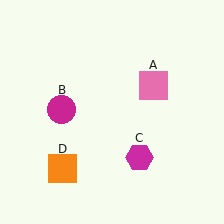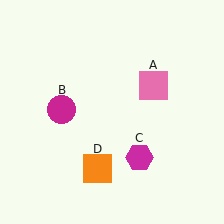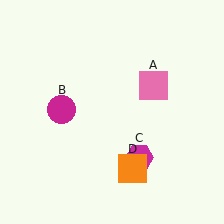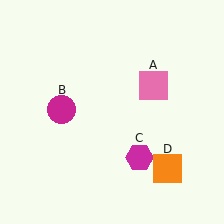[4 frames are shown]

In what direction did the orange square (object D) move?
The orange square (object D) moved right.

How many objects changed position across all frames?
1 object changed position: orange square (object D).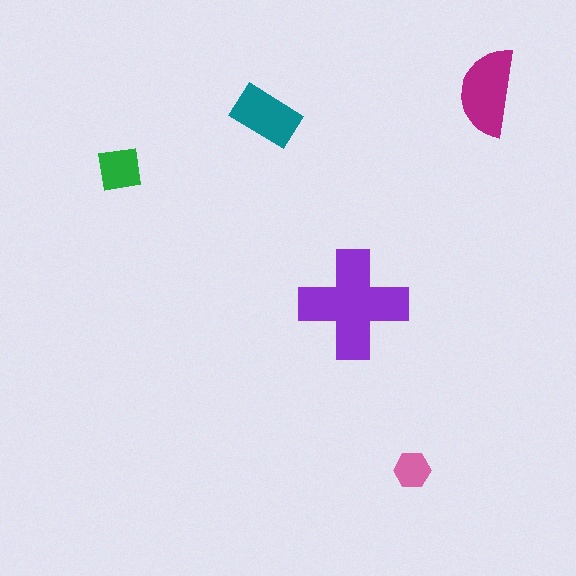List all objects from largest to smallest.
The purple cross, the magenta semicircle, the teal rectangle, the green square, the pink hexagon.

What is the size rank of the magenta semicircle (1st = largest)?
2nd.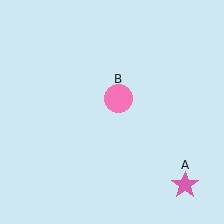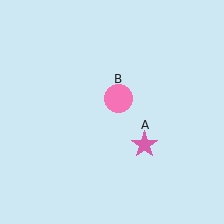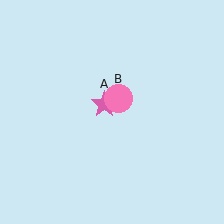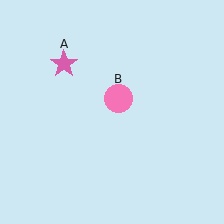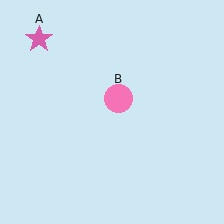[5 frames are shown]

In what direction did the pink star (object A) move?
The pink star (object A) moved up and to the left.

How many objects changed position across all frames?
1 object changed position: pink star (object A).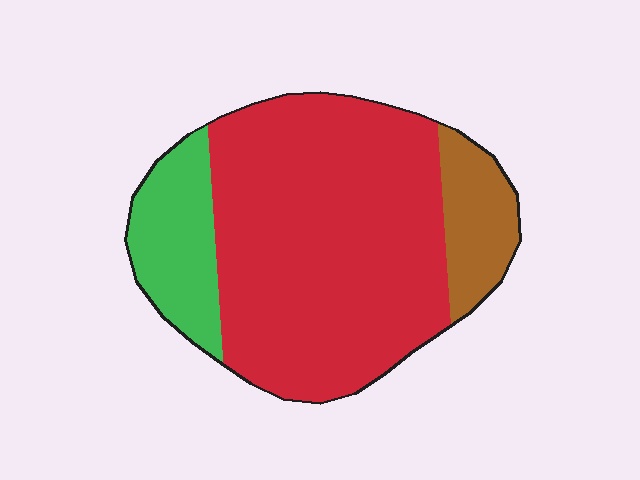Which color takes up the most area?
Red, at roughly 70%.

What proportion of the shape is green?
Green takes up less than a sixth of the shape.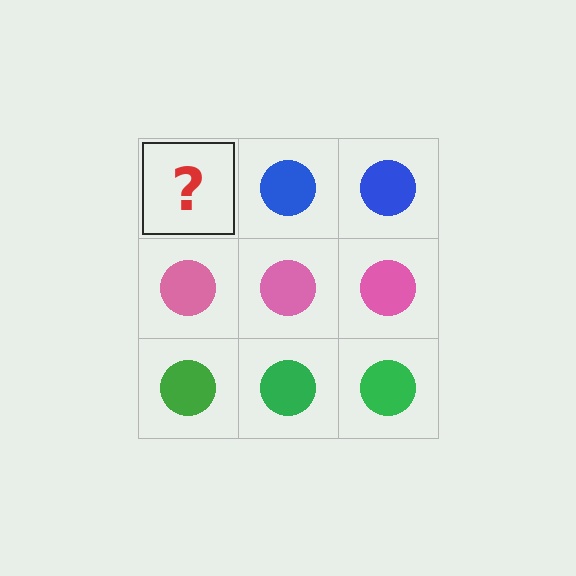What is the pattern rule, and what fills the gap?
The rule is that each row has a consistent color. The gap should be filled with a blue circle.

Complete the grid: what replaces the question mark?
The question mark should be replaced with a blue circle.